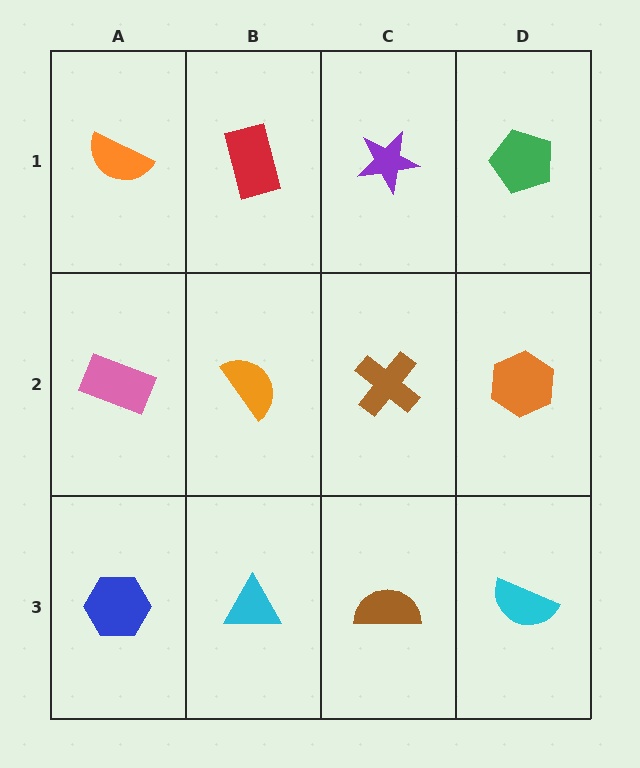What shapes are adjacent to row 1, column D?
An orange hexagon (row 2, column D), a purple star (row 1, column C).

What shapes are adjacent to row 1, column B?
An orange semicircle (row 2, column B), an orange semicircle (row 1, column A), a purple star (row 1, column C).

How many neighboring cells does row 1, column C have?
3.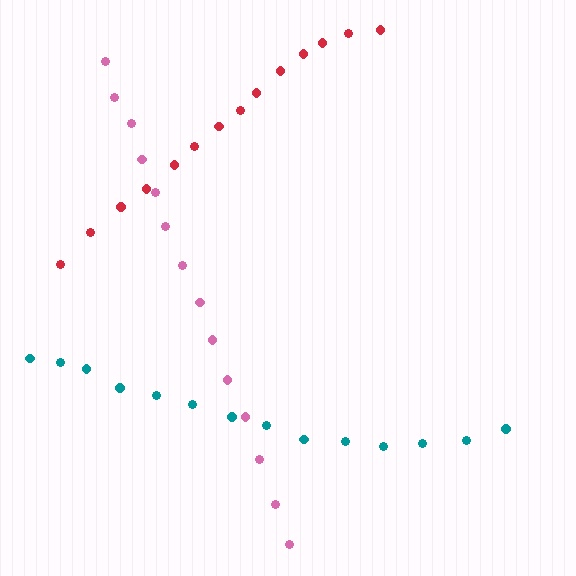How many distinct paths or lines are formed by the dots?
There are 3 distinct paths.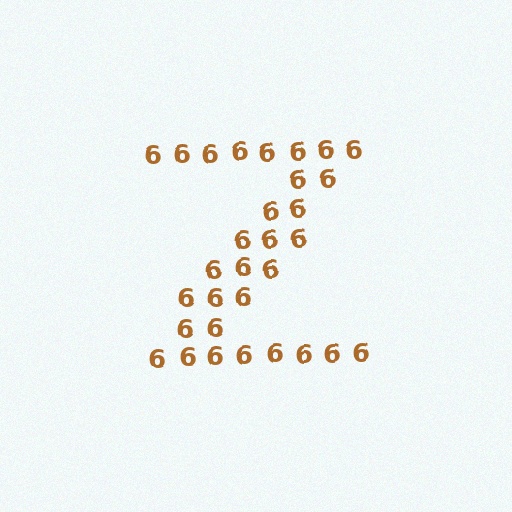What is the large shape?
The large shape is the letter Z.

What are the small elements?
The small elements are digit 6's.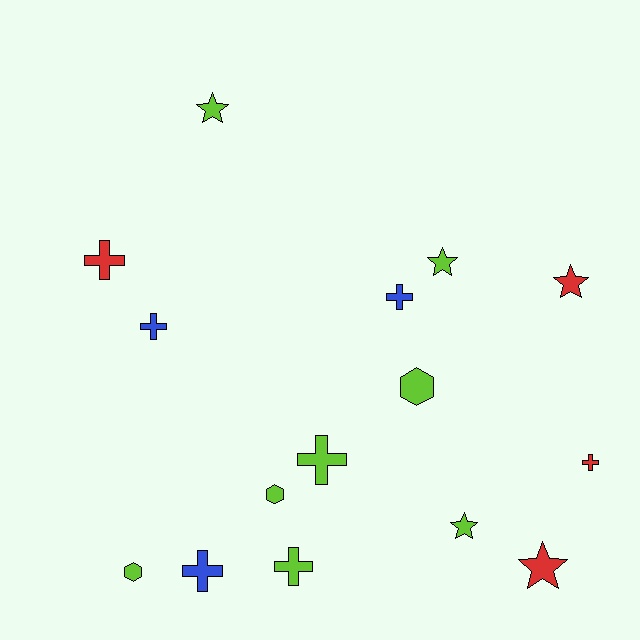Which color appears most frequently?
Lime, with 8 objects.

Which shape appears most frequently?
Cross, with 7 objects.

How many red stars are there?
There are 2 red stars.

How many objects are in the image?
There are 15 objects.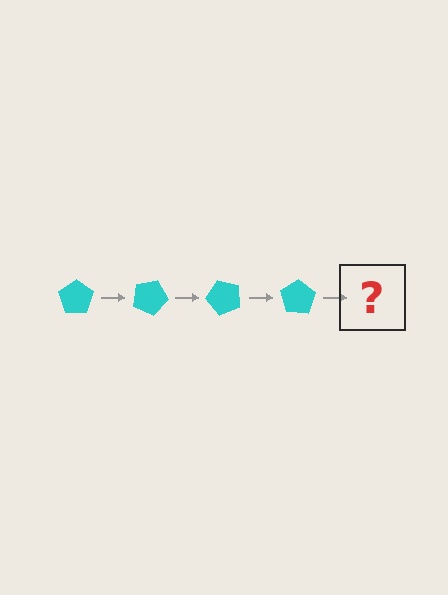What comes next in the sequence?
The next element should be a cyan pentagon rotated 100 degrees.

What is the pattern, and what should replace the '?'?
The pattern is that the pentagon rotates 25 degrees each step. The '?' should be a cyan pentagon rotated 100 degrees.